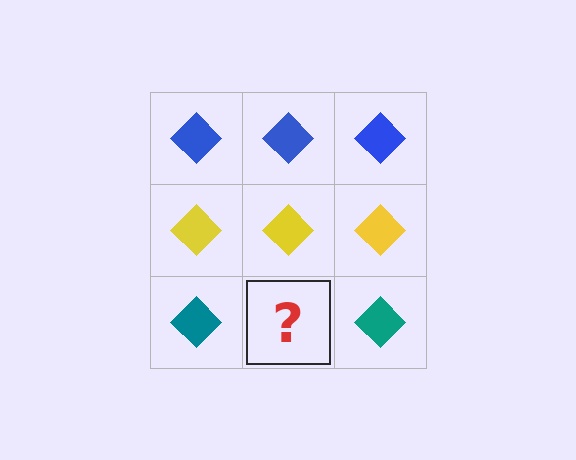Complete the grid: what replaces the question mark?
The question mark should be replaced with a teal diamond.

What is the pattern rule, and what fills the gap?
The rule is that each row has a consistent color. The gap should be filled with a teal diamond.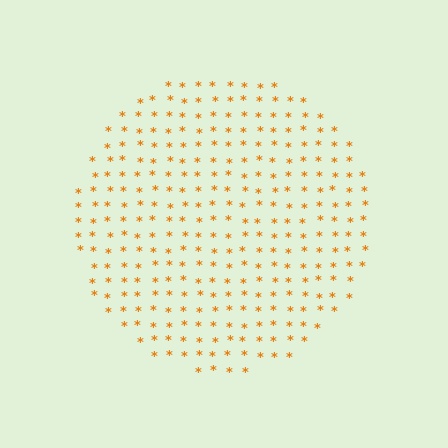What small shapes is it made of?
It is made of small asterisks.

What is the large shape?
The large shape is a circle.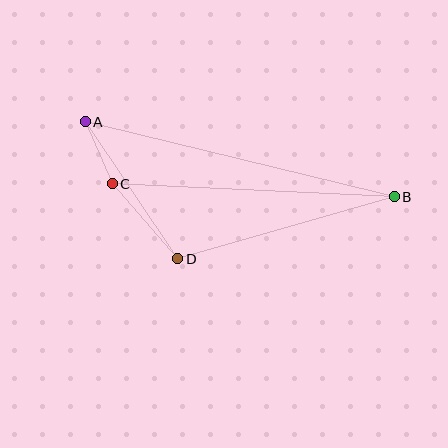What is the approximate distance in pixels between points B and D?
The distance between B and D is approximately 225 pixels.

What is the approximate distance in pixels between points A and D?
The distance between A and D is approximately 165 pixels.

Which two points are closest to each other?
Points A and C are closest to each other.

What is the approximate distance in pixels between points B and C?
The distance between B and C is approximately 282 pixels.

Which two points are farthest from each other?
Points A and B are farthest from each other.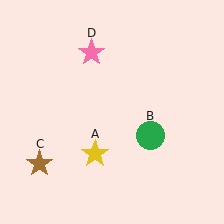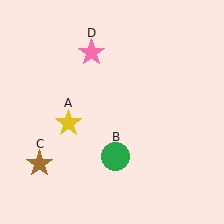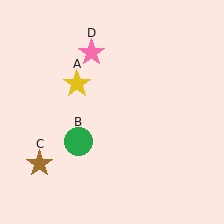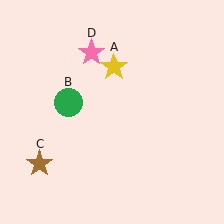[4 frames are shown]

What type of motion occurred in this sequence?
The yellow star (object A), green circle (object B) rotated clockwise around the center of the scene.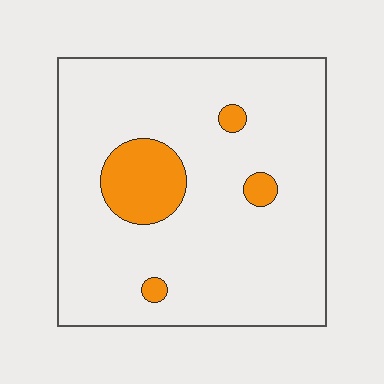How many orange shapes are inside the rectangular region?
4.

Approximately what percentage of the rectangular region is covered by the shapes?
Approximately 10%.